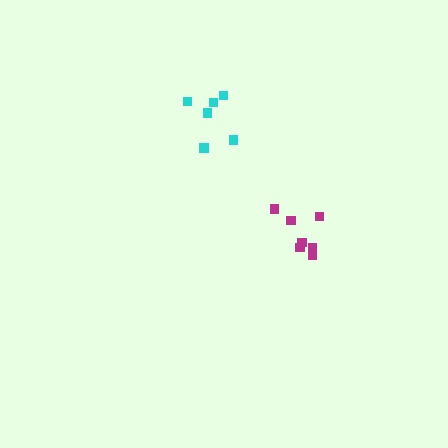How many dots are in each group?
Group 1: 7 dots, Group 2: 6 dots (13 total).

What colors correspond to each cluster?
The clusters are colored: magenta, cyan.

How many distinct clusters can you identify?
There are 2 distinct clusters.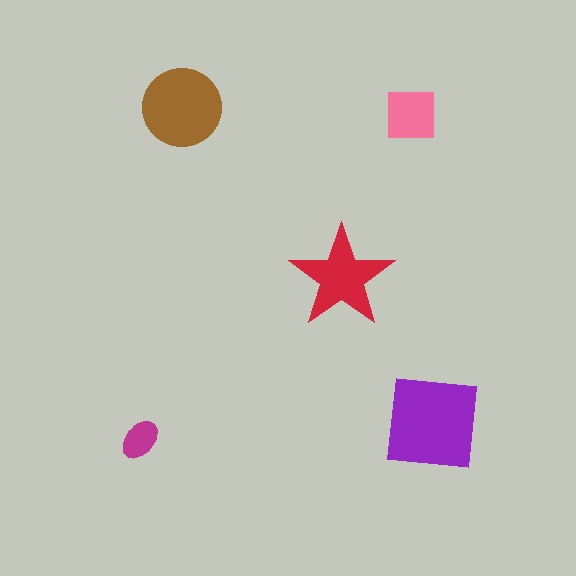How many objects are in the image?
There are 5 objects in the image.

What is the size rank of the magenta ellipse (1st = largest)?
5th.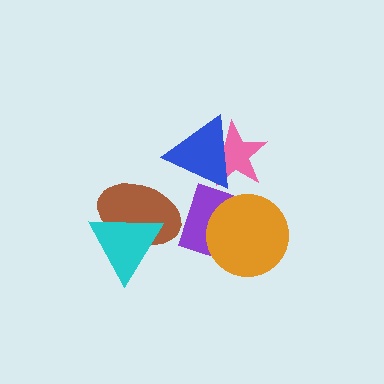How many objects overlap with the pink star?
2 objects overlap with the pink star.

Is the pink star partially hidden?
Yes, it is partially covered by another shape.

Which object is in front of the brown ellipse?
The cyan triangle is in front of the brown ellipse.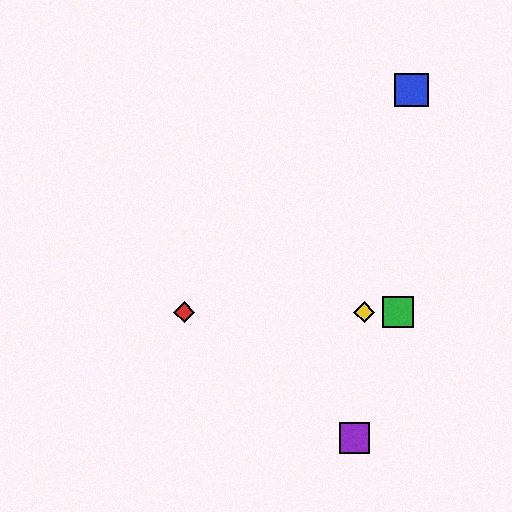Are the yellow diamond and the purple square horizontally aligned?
No, the yellow diamond is at y≈312 and the purple square is at y≈438.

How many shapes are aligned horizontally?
3 shapes (the red diamond, the green square, the yellow diamond) are aligned horizontally.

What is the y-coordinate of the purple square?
The purple square is at y≈438.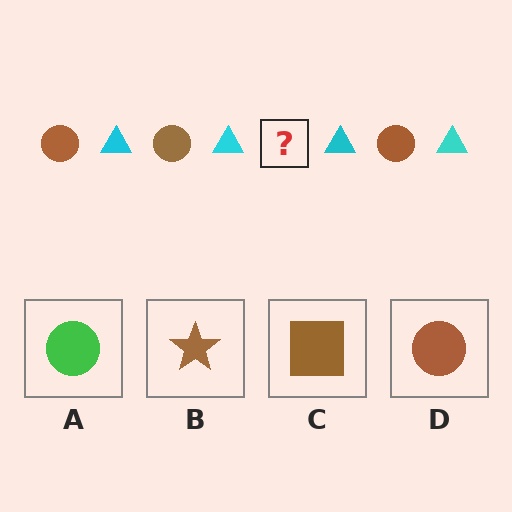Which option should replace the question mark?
Option D.